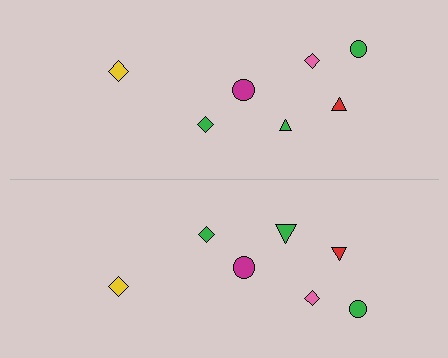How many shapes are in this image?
There are 14 shapes in this image.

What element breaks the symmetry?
The green triangle on the bottom side has a different size than its mirror counterpart.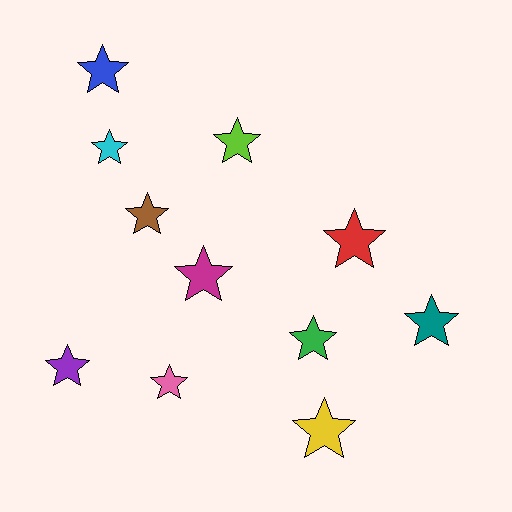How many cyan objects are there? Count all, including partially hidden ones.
There is 1 cyan object.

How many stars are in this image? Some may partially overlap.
There are 11 stars.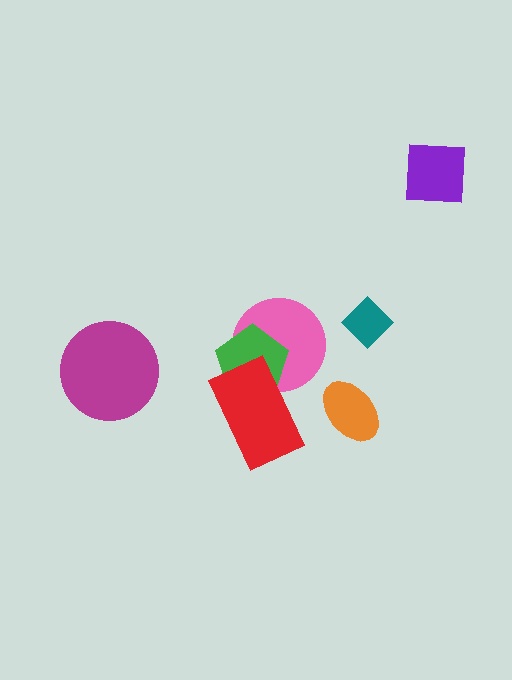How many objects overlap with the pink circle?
2 objects overlap with the pink circle.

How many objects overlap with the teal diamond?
0 objects overlap with the teal diamond.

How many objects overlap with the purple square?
0 objects overlap with the purple square.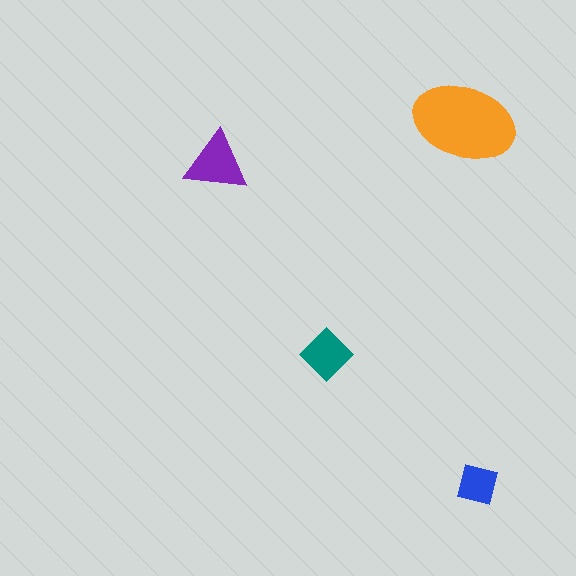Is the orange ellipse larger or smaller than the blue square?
Larger.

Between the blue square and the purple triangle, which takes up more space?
The purple triangle.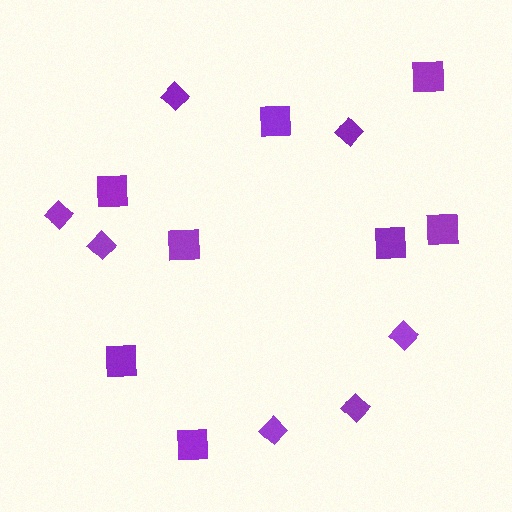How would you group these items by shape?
There are 2 groups: one group of squares (8) and one group of diamonds (7).